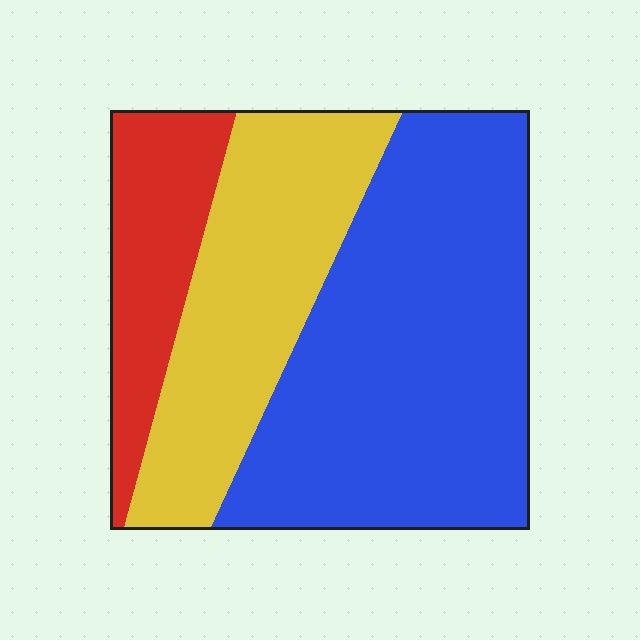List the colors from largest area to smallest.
From largest to smallest: blue, yellow, red.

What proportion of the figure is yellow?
Yellow covers around 30% of the figure.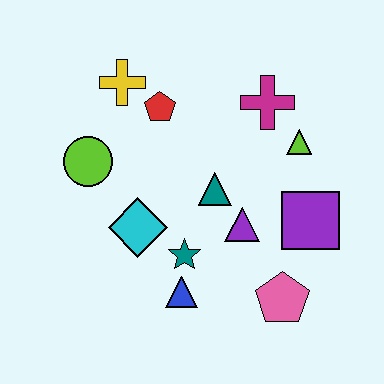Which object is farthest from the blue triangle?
The yellow cross is farthest from the blue triangle.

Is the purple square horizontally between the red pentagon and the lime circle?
No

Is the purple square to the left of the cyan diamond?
No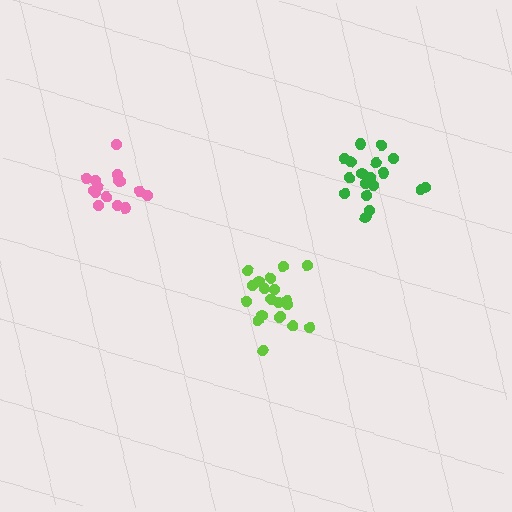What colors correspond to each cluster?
The clusters are colored: green, lime, pink.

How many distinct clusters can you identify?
There are 3 distinct clusters.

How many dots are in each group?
Group 1: 18 dots, Group 2: 20 dots, Group 3: 15 dots (53 total).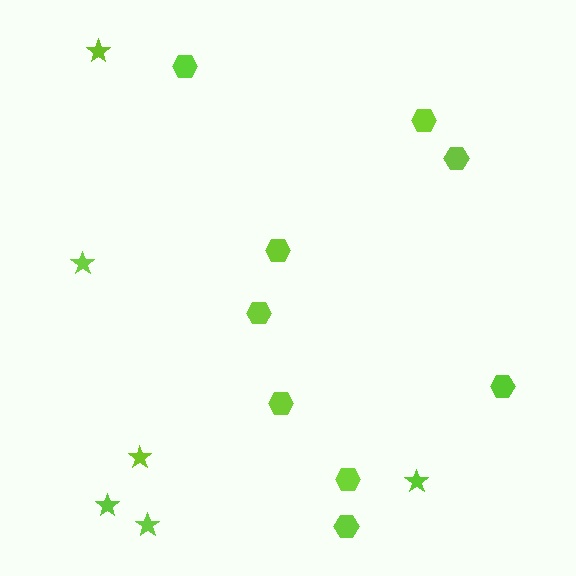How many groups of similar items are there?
There are 2 groups: one group of stars (6) and one group of hexagons (9).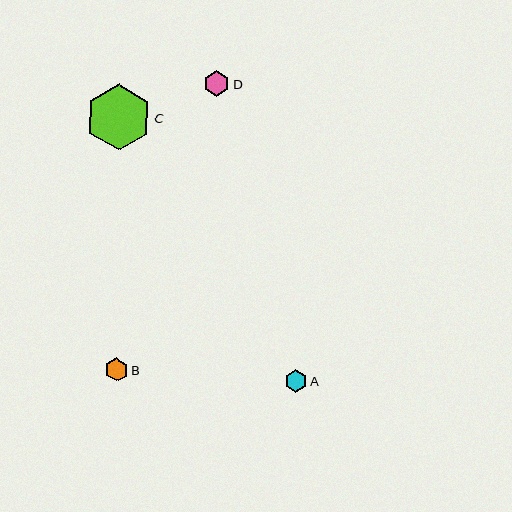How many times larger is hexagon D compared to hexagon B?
Hexagon D is approximately 1.1 times the size of hexagon B.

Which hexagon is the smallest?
Hexagon A is the smallest with a size of approximately 23 pixels.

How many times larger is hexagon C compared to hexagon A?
Hexagon C is approximately 2.9 times the size of hexagon A.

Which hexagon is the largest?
Hexagon C is the largest with a size of approximately 66 pixels.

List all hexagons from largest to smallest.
From largest to smallest: C, D, B, A.